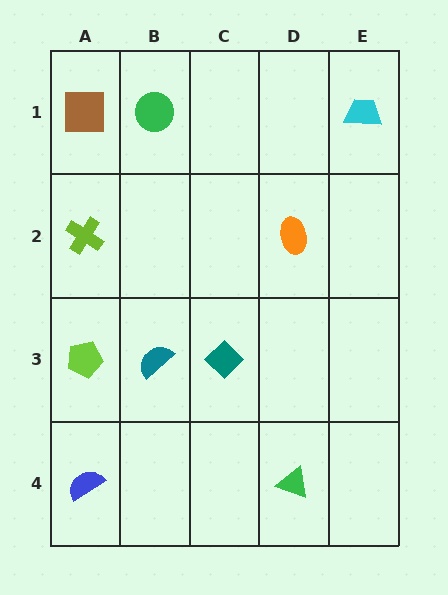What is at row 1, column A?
A brown square.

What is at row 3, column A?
A lime pentagon.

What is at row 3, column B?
A teal semicircle.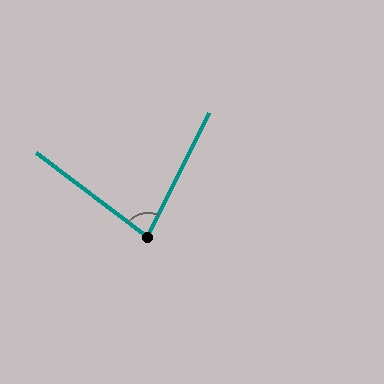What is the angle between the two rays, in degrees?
Approximately 79 degrees.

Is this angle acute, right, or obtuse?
It is acute.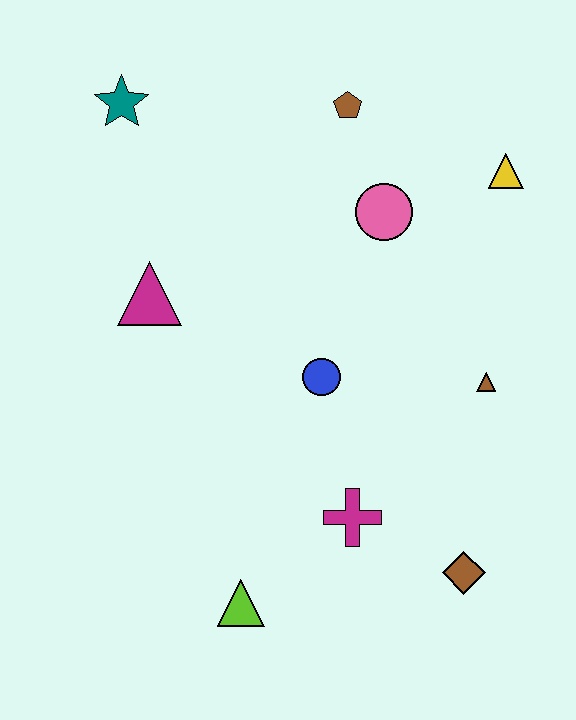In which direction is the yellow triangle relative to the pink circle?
The yellow triangle is to the right of the pink circle.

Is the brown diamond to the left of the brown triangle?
Yes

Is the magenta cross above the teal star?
No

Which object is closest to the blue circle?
The magenta cross is closest to the blue circle.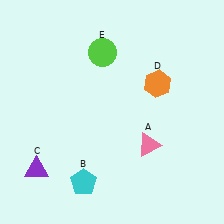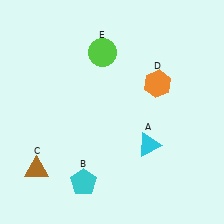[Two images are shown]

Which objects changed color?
A changed from pink to cyan. C changed from purple to brown.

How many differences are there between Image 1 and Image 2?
There are 2 differences between the two images.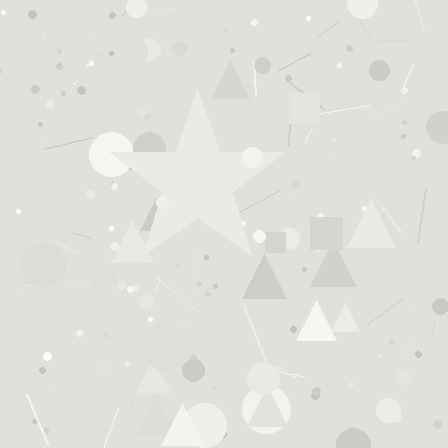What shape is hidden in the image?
A star is hidden in the image.